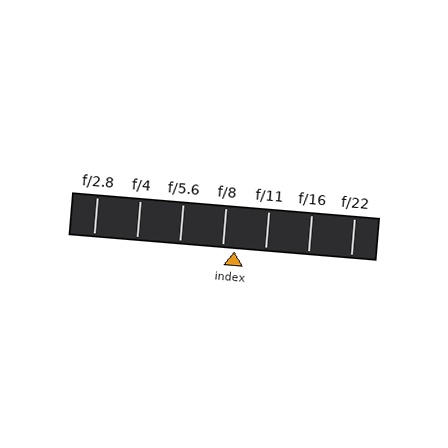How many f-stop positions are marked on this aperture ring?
There are 7 f-stop positions marked.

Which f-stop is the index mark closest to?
The index mark is closest to f/8.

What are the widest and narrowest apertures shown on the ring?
The widest aperture shown is f/2.8 and the narrowest is f/22.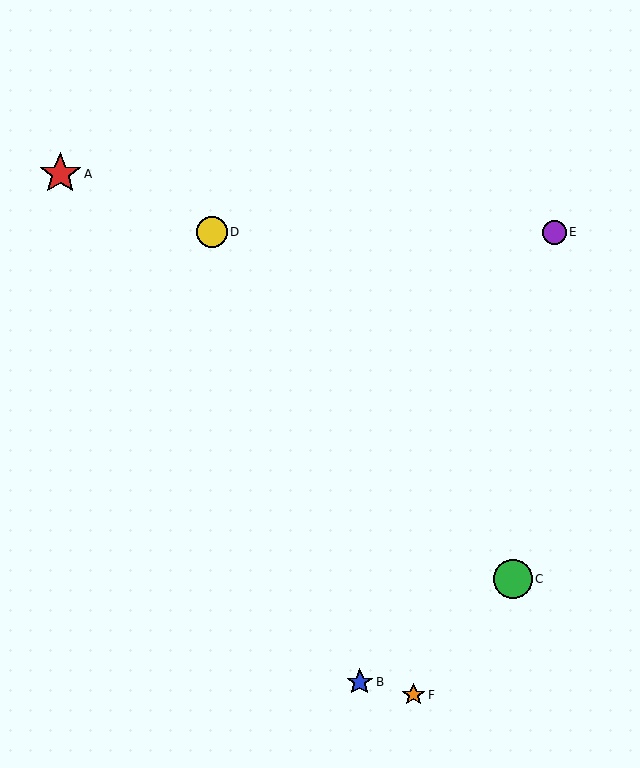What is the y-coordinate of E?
Object E is at y≈232.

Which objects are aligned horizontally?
Objects D, E are aligned horizontally.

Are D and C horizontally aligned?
No, D is at y≈232 and C is at y≈579.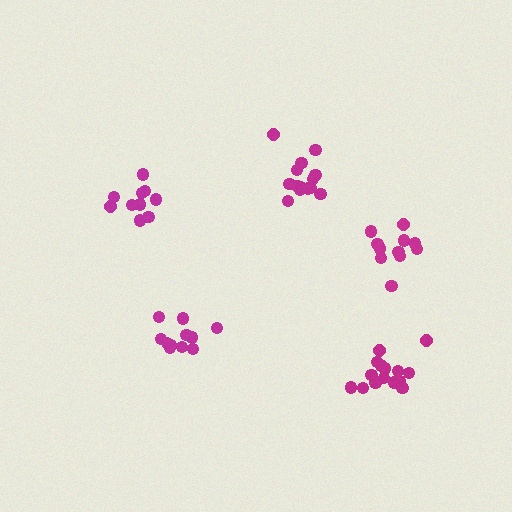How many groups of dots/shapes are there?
There are 5 groups.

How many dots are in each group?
Group 1: 15 dots, Group 2: 11 dots, Group 3: 15 dots, Group 4: 11 dots, Group 5: 10 dots (62 total).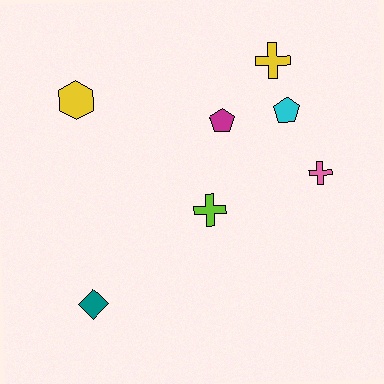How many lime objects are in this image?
There is 1 lime object.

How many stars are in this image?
There are no stars.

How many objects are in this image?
There are 7 objects.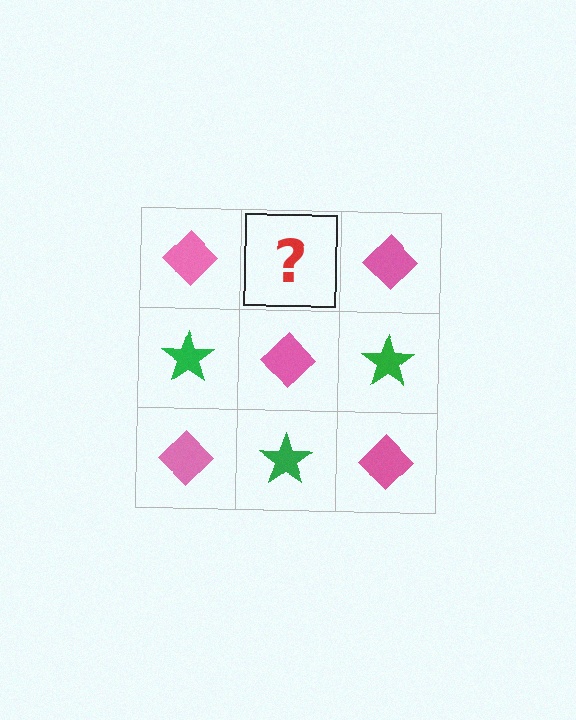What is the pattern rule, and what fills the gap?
The rule is that it alternates pink diamond and green star in a checkerboard pattern. The gap should be filled with a green star.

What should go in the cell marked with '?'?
The missing cell should contain a green star.